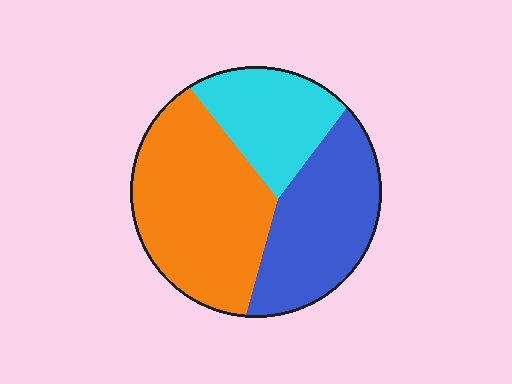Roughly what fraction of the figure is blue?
Blue takes up about one third (1/3) of the figure.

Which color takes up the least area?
Cyan, at roughly 25%.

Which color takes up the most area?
Orange, at roughly 45%.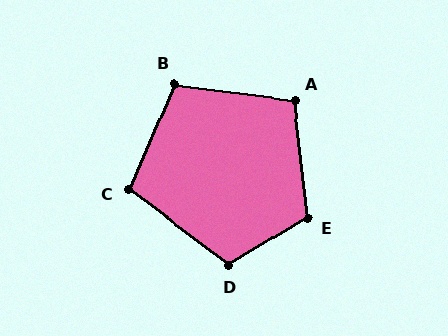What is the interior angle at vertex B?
Approximately 105 degrees (obtuse).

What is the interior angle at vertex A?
Approximately 104 degrees (obtuse).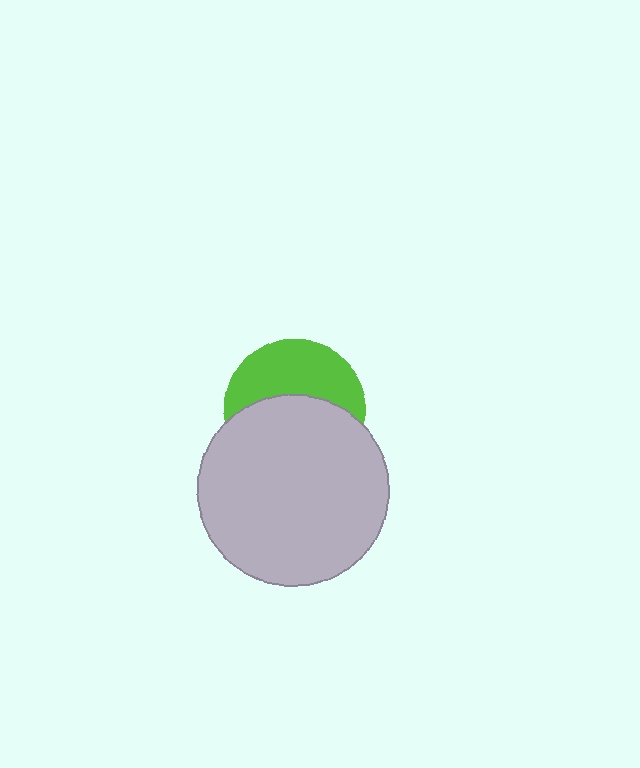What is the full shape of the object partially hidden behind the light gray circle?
The partially hidden object is a lime circle.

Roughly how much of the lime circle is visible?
A small part of it is visible (roughly 45%).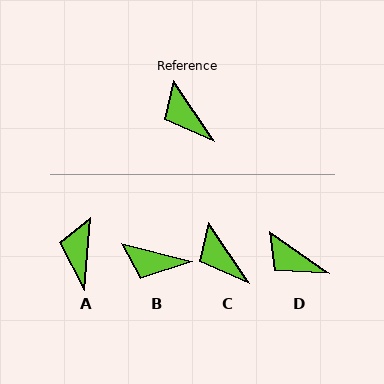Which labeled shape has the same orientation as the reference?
C.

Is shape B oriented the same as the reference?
No, it is off by about 42 degrees.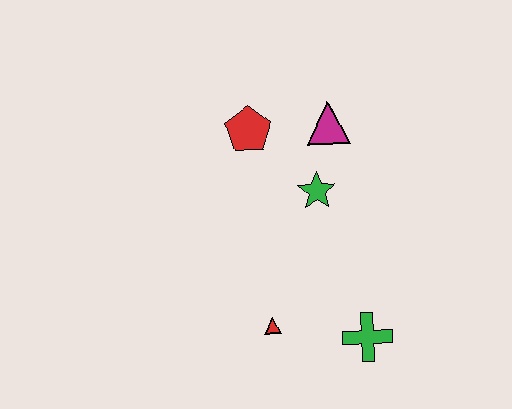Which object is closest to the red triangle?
The green cross is closest to the red triangle.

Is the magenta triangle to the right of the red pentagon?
Yes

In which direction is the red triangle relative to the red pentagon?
The red triangle is below the red pentagon.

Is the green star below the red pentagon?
Yes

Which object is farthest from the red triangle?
The magenta triangle is farthest from the red triangle.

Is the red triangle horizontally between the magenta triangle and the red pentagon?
Yes